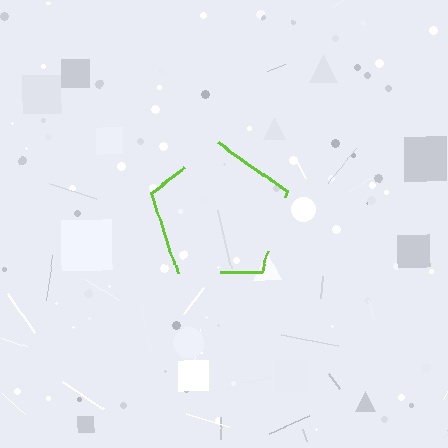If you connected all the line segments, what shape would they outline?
They would outline a pentagon.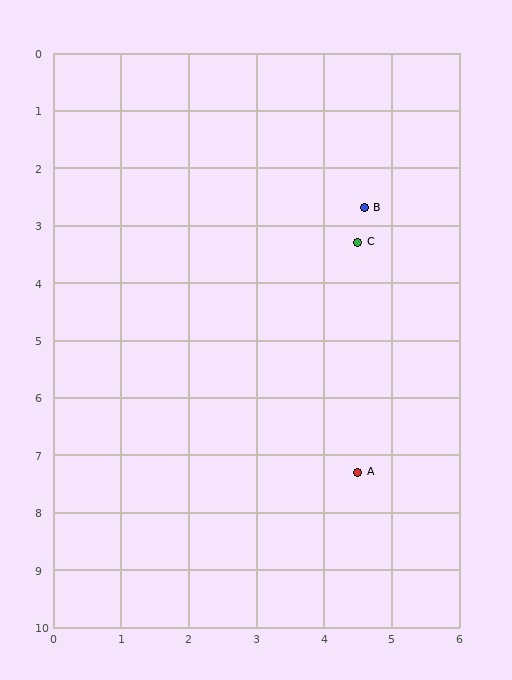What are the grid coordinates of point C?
Point C is at approximately (4.5, 3.3).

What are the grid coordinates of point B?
Point B is at approximately (4.6, 2.7).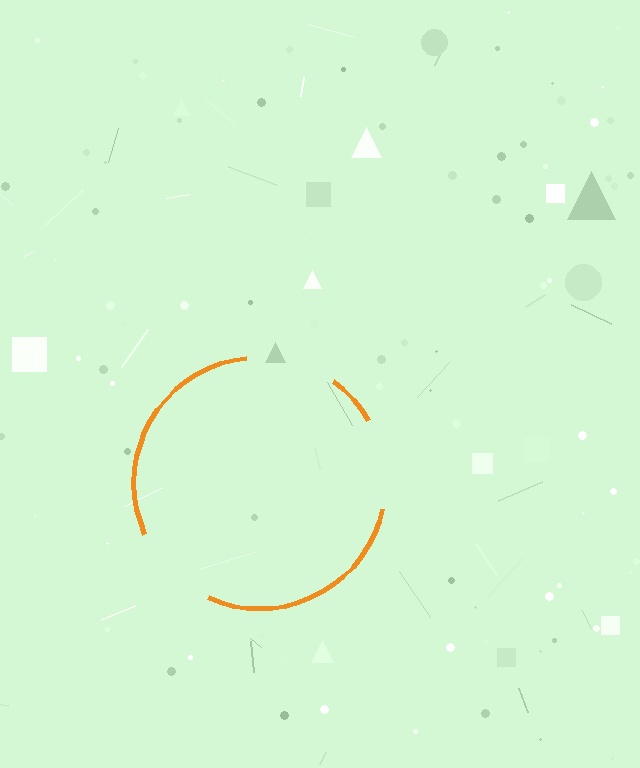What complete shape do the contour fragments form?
The contour fragments form a circle.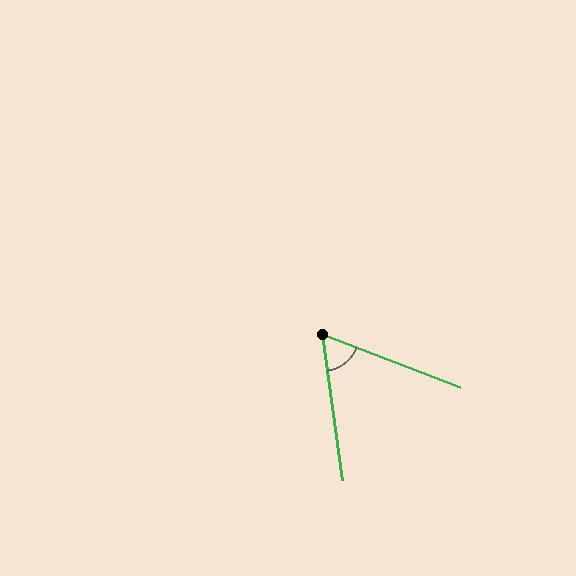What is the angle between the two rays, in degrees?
Approximately 61 degrees.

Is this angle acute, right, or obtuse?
It is acute.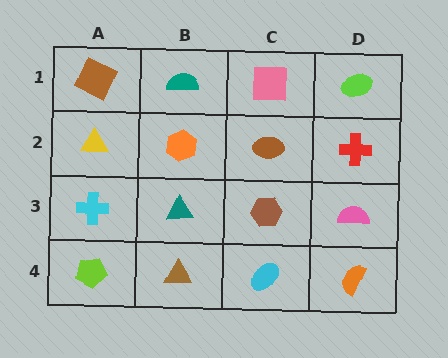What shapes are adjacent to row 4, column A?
A cyan cross (row 3, column A), a brown triangle (row 4, column B).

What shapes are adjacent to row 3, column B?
An orange hexagon (row 2, column B), a brown triangle (row 4, column B), a cyan cross (row 3, column A), a brown hexagon (row 3, column C).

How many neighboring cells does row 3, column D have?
3.